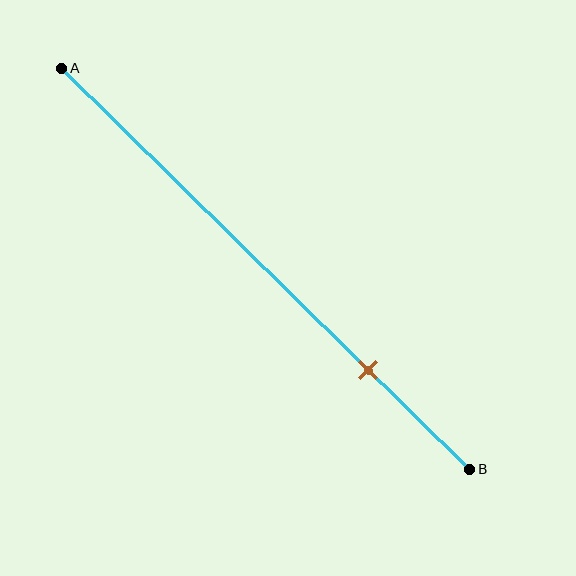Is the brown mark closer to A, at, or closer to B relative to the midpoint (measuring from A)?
The brown mark is closer to point B than the midpoint of segment AB.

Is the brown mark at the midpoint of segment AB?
No, the mark is at about 75% from A, not at the 50% midpoint.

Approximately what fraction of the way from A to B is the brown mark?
The brown mark is approximately 75% of the way from A to B.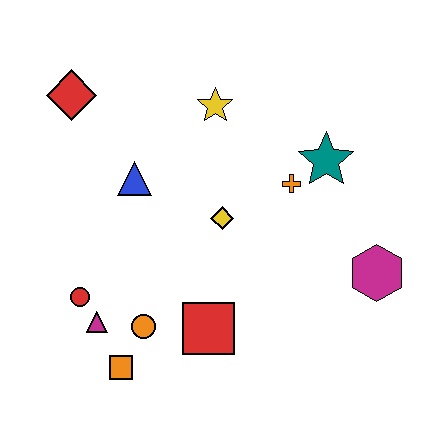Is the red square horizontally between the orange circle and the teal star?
Yes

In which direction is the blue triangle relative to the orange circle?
The blue triangle is above the orange circle.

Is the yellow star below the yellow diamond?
No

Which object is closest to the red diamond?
The blue triangle is closest to the red diamond.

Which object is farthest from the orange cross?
The orange square is farthest from the orange cross.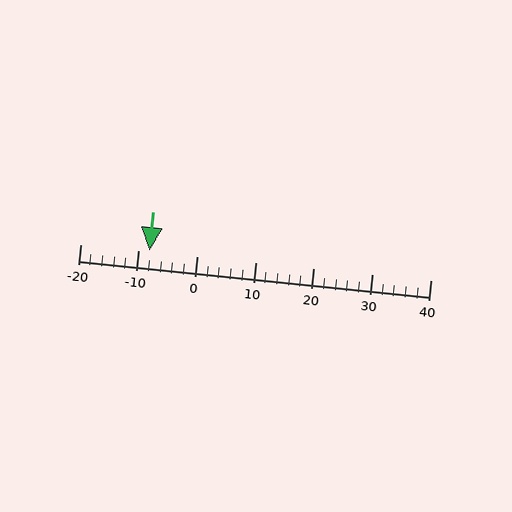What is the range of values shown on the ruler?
The ruler shows values from -20 to 40.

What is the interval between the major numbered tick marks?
The major tick marks are spaced 10 units apart.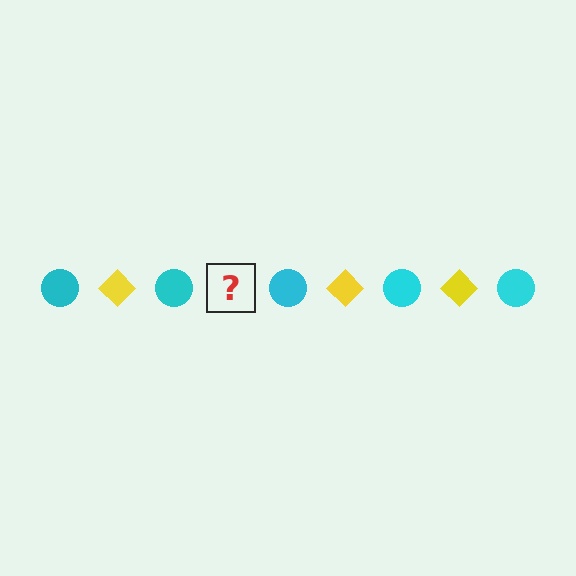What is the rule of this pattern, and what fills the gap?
The rule is that the pattern alternates between cyan circle and yellow diamond. The gap should be filled with a yellow diamond.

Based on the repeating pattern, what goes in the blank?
The blank should be a yellow diamond.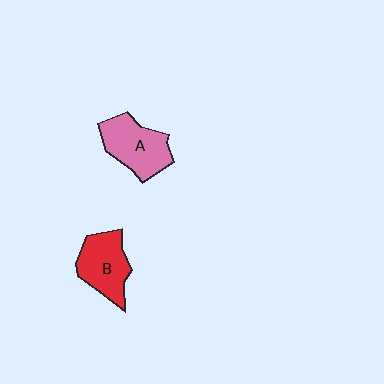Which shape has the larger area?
Shape A (pink).